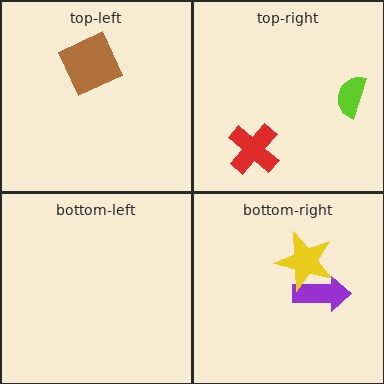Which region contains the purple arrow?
The bottom-right region.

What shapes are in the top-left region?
The brown square.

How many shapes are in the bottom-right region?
2.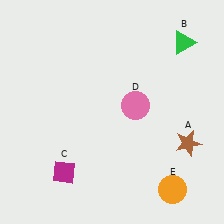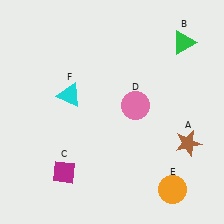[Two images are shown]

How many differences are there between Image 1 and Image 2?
There is 1 difference between the two images.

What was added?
A cyan triangle (F) was added in Image 2.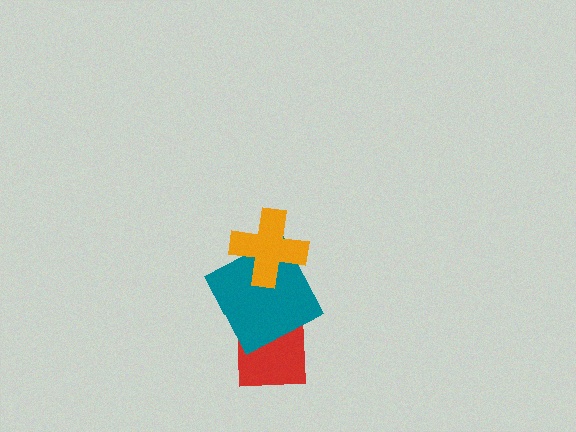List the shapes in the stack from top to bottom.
From top to bottom: the orange cross, the teal square, the red square.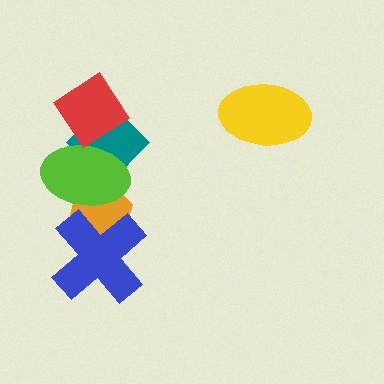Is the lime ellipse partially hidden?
Yes, it is partially covered by another shape.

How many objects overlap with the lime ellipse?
4 objects overlap with the lime ellipse.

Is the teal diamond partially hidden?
Yes, it is partially covered by another shape.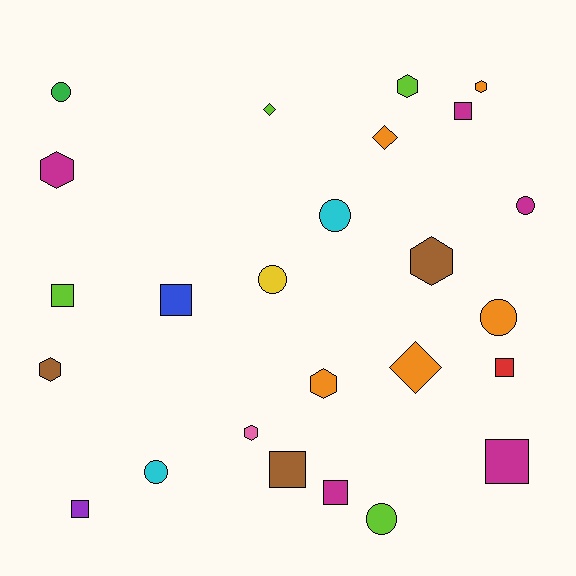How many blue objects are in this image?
There is 1 blue object.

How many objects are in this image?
There are 25 objects.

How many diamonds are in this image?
There are 3 diamonds.